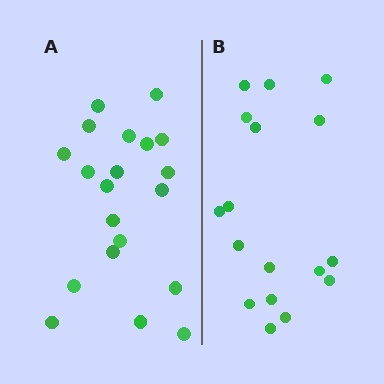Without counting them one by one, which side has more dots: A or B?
Region A (the left region) has more dots.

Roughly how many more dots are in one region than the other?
Region A has just a few more — roughly 2 or 3 more dots than region B.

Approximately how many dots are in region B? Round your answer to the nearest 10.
About 20 dots. (The exact count is 17, which rounds to 20.)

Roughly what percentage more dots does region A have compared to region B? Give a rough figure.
About 20% more.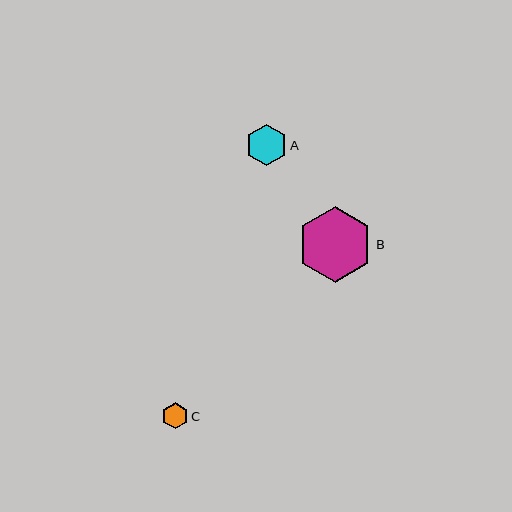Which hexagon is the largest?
Hexagon B is the largest with a size of approximately 76 pixels.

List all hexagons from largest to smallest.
From largest to smallest: B, A, C.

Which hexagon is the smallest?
Hexagon C is the smallest with a size of approximately 26 pixels.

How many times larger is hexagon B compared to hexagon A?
Hexagon B is approximately 1.8 times the size of hexagon A.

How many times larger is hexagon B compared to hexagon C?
Hexagon B is approximately 2.9 times the size of hexagon C.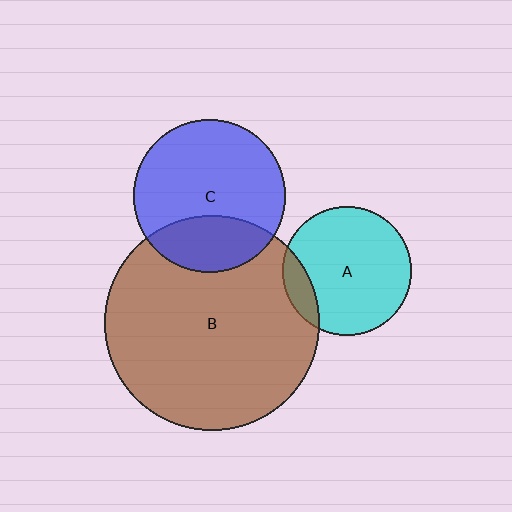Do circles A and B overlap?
Yes.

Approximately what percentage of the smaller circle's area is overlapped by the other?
Approximately 10%.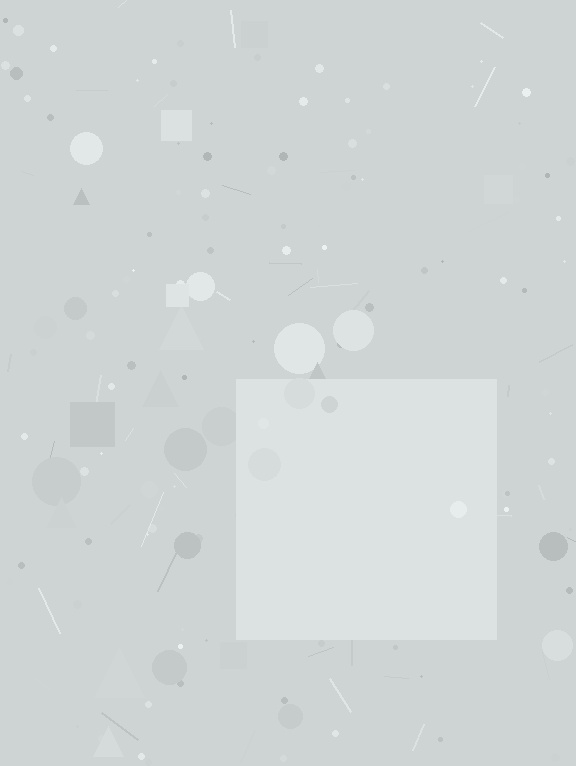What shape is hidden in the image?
A square is hidden in the image.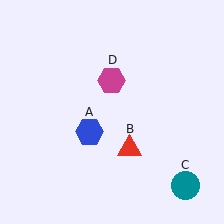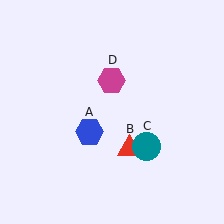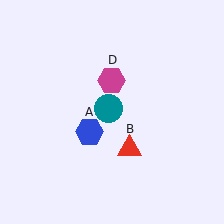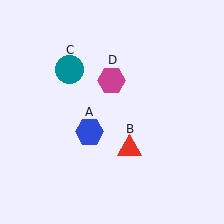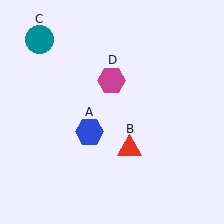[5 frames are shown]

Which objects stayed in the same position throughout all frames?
Blue hexagon (object A) and red triangle (object B) and magenta hexagon (object D) remained stationary.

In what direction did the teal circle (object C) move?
The teal circle (object C) moved up and to the left.